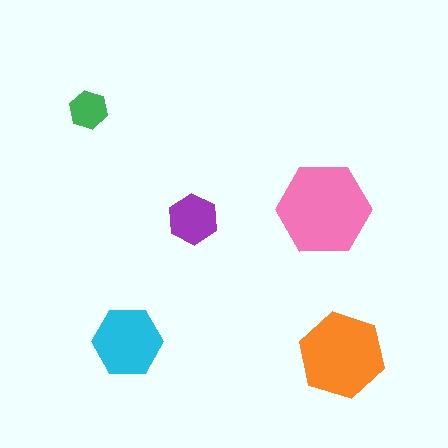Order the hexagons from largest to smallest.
the pink one, the orange one, the cyan one, the purple one, the green one.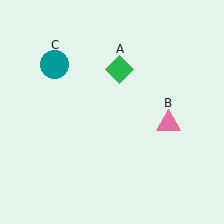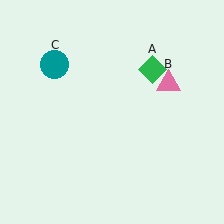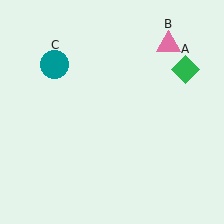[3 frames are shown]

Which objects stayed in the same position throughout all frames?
Teal circle (object C) remained stationary.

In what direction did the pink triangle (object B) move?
The pink triangle (object B) moved up.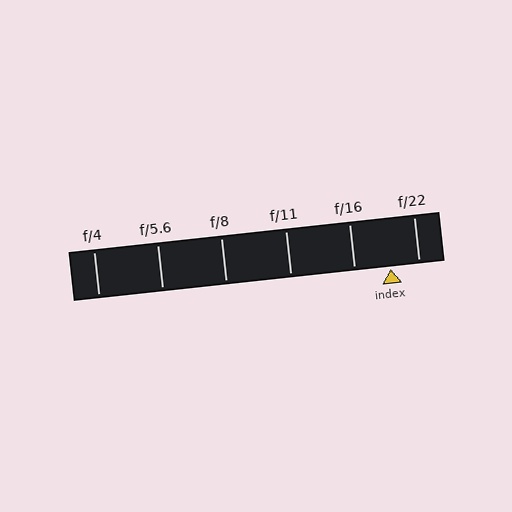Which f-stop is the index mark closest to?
The index mark is closest to f/22.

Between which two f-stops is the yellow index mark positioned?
The index mark is between f/16 and f/22.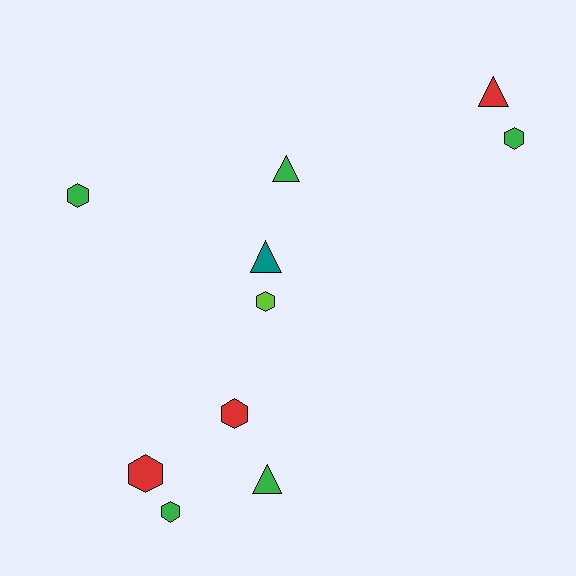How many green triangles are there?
There are 2 green triangles.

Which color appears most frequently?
Green, with 5 objects.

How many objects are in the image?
There are 10 objects.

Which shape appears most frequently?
Hexagon, with 6 objects.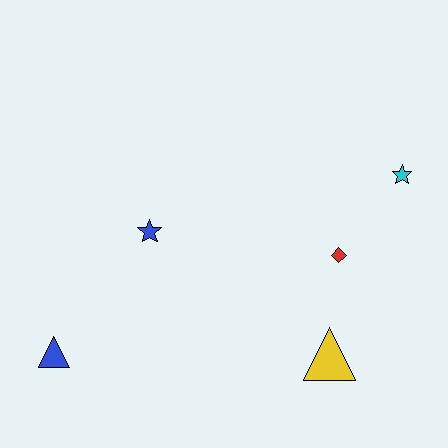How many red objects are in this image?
There is 1 red object.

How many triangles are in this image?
There are 2 triangles.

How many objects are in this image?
There are 5 objects.